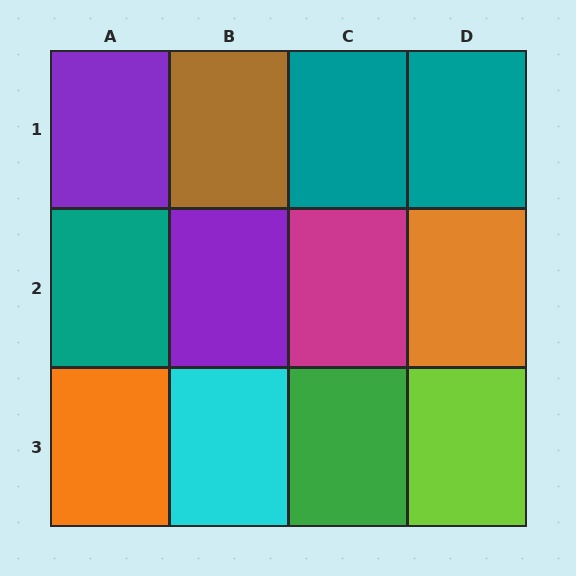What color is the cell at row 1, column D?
Teal.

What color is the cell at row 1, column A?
Purple.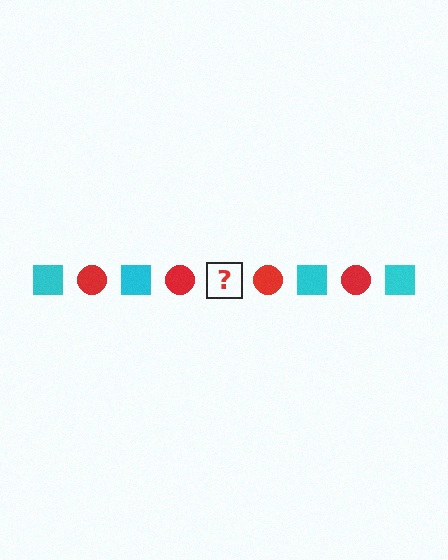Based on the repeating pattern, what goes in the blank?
The blank should be a cyan square.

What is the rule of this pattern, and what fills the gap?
The rule is that the pattern alternates between cyan square and red circle. The gap should be filled with a cyan square.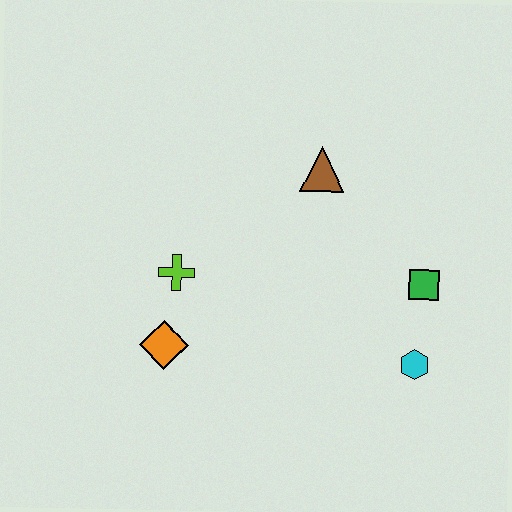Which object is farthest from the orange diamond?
The green square is farthest from the orange diamond.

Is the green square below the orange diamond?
No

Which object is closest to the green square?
The cyan hexagon is closest to the green square.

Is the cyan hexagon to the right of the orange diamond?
Yes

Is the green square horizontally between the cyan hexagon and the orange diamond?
No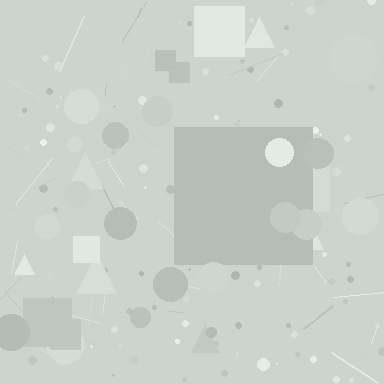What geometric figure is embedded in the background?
A square is embedded in the background.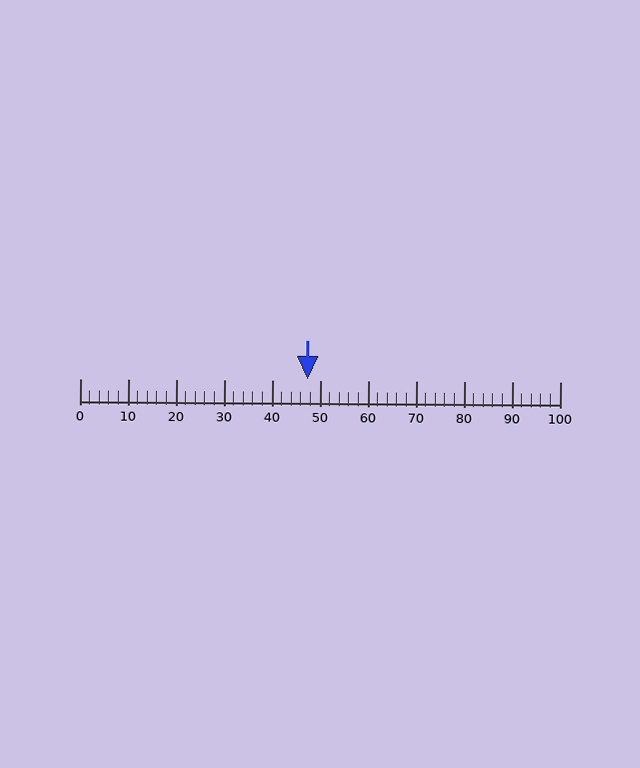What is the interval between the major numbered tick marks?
The major tick marks are spaced 10 units apart.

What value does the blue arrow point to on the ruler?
The blue arrow points to approximately 47.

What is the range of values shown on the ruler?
The ruler shows values from 0 to 100.